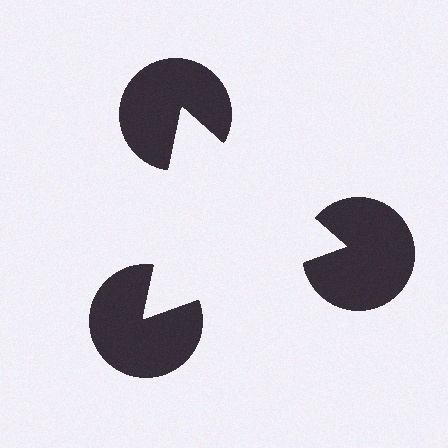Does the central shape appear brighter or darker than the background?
It typically appears slightly brighter than the background, even though no actual brightness change is drawn.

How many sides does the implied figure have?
3 sides.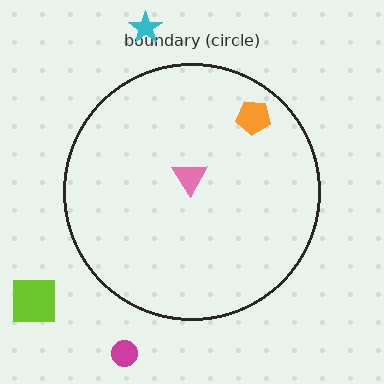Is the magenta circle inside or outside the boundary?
Outside.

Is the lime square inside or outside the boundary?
Outside.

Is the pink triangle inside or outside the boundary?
Inside.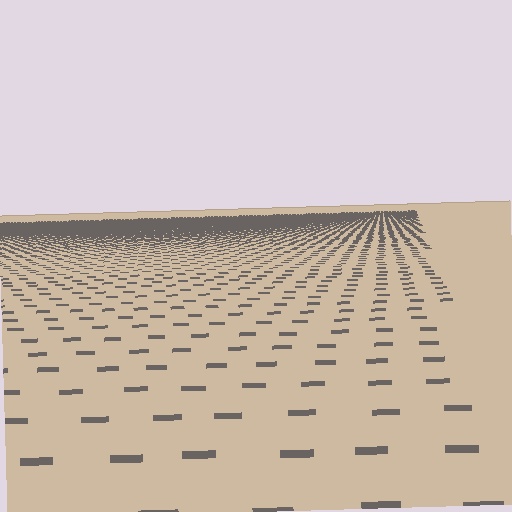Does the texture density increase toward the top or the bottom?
Density increases toward the top.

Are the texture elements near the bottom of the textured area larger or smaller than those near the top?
Larger. Near the bottom, elements are closer to the viewer and appear at a bigger on-screen size.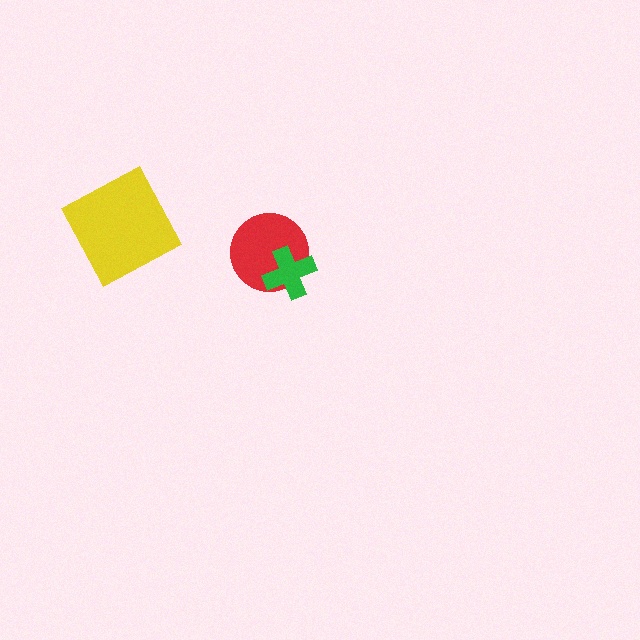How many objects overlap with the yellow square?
0 objects overlap with the yellow square.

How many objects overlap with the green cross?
1 object overlaps with the green cross.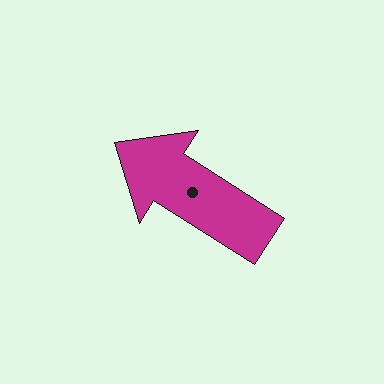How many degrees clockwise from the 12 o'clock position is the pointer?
Approximately 303 degrees.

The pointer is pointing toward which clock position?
Roughly 10 o'clock.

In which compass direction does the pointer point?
Northwest.